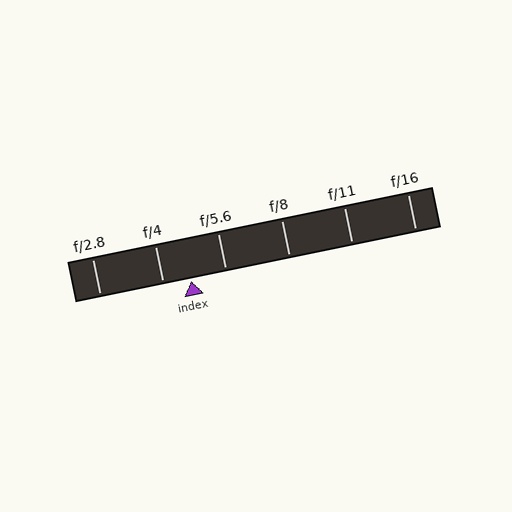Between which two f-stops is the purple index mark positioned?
The index mark is between f/4 and f/5.6.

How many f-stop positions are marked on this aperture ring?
There are 6 f-stop positions marked.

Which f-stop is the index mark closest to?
The index mark is closest to f/4.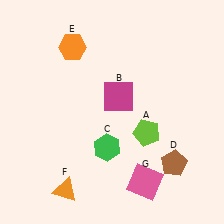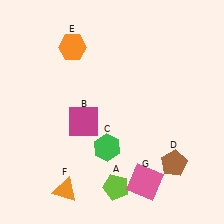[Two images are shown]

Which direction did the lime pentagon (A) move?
The lime pentagon (A) moved down.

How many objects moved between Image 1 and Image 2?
2 objects moved between the two images.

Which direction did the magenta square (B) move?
The magenta square (B) moved left.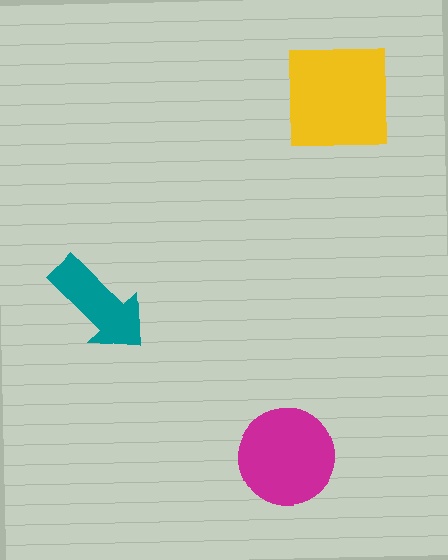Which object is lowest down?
The magenta circle is bottommost.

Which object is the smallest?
The teal arrow.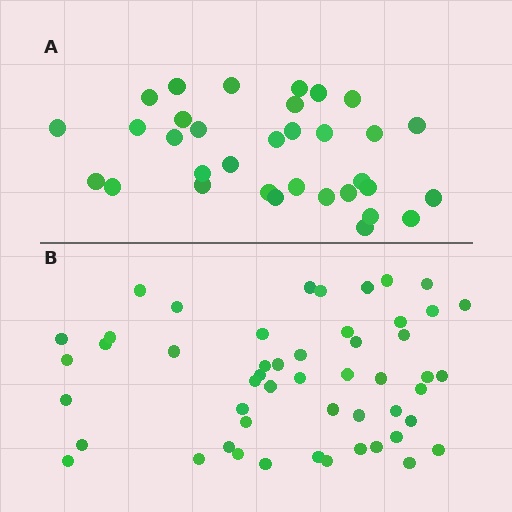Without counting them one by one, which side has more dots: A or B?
Region B (the bottom region) has more dots.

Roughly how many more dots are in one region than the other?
Region B has approximately 20 more dots than region A.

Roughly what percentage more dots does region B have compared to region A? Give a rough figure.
About 55% more.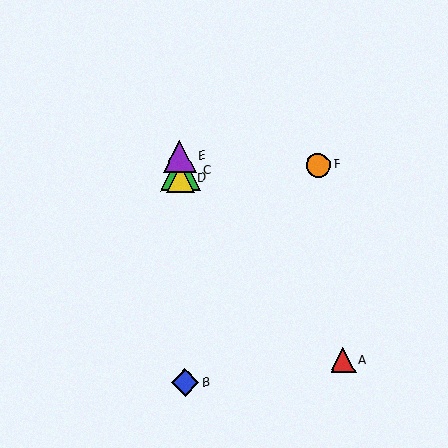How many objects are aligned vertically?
4 objects (B, C, D, E) are aligned vertically.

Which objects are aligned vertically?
Objects B, C, D, E are aligned vertically.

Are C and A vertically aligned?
No, C is at x≈180 and A is at x≈343.